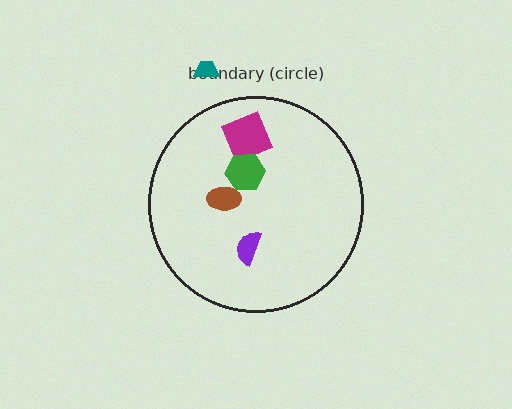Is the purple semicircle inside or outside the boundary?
Inside.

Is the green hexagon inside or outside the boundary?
Inside.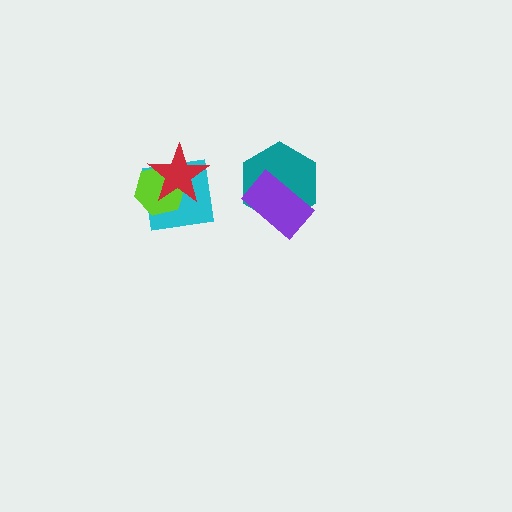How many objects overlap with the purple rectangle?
1 object overlaps with the purple rectangle.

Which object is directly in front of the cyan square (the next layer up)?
The lime hexagon is directly in front of the cyan square.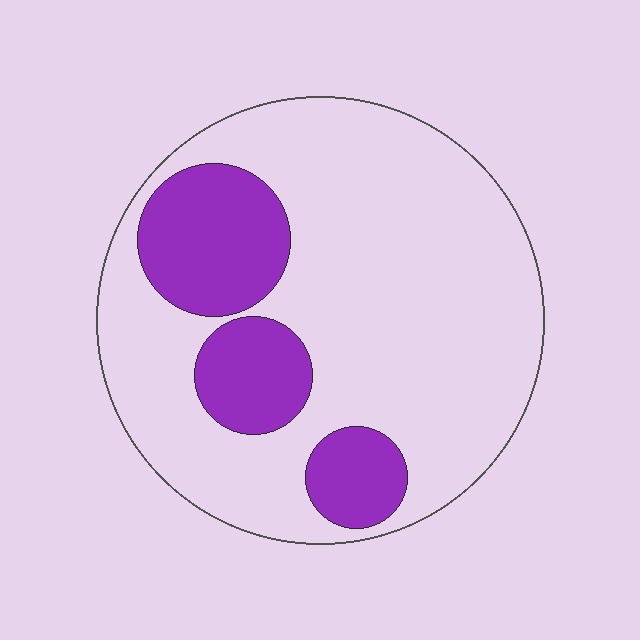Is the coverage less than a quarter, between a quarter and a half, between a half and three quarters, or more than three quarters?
Less than a quarter.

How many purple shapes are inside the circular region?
3.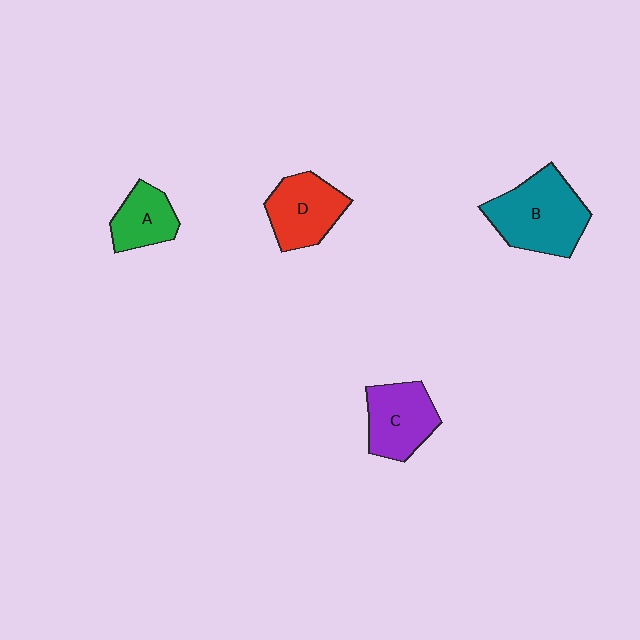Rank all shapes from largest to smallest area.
From largest to smallest: B (teal), D (red), C (purple), A (green).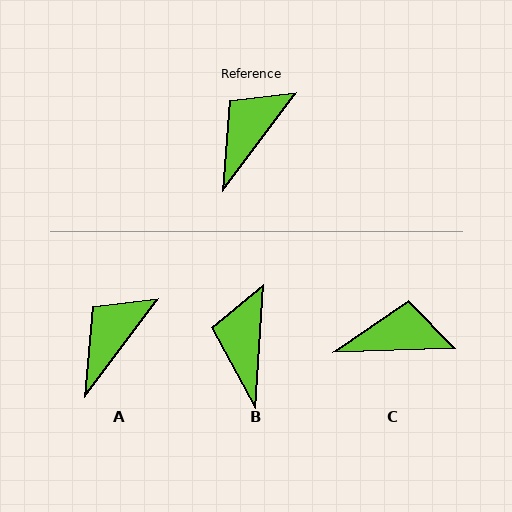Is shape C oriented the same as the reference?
No, it is off by about 51 degrees.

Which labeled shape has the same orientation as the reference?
A.